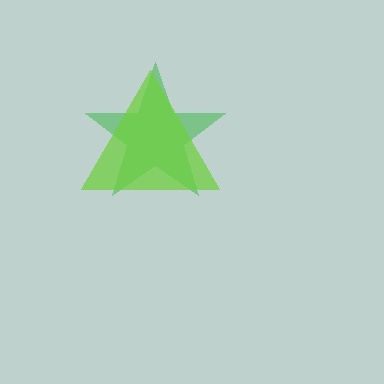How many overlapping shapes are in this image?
There are 2 overlapping shapes in the image.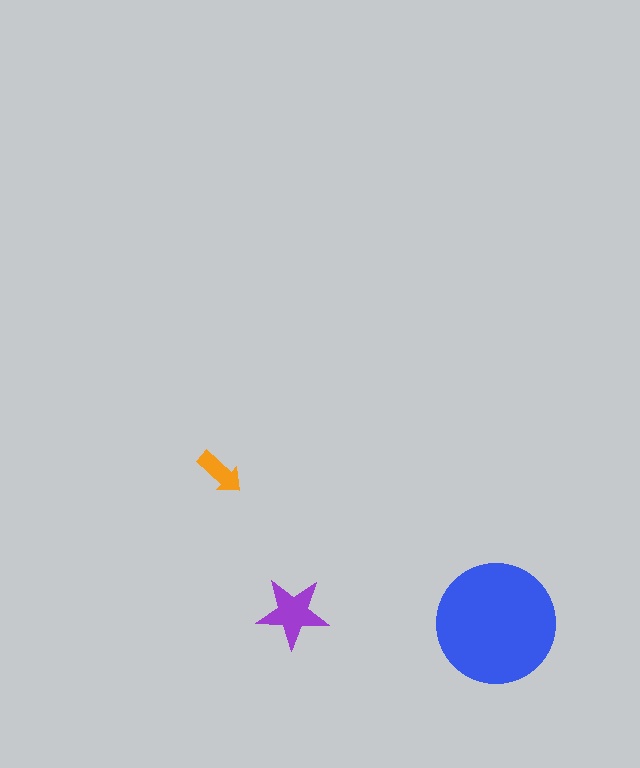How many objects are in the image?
There are 3 objects in the image.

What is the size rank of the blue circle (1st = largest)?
1st.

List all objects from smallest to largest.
The orange arrow, the purple star, the blue circle.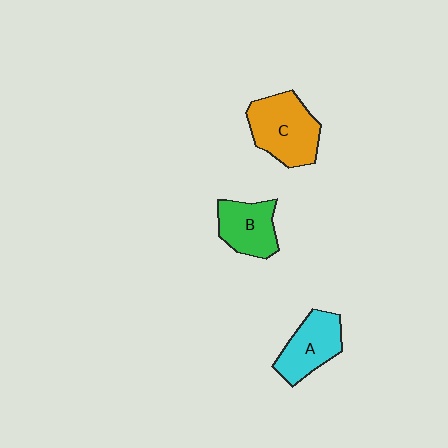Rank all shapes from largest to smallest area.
From largest to smallest: C (orange), A (cyan), B (green).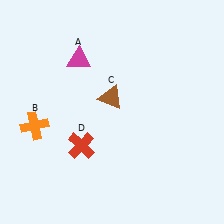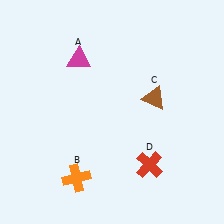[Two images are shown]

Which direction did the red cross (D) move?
The red cross (D) moved right.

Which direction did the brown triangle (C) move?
The brown triangle (C) moved right.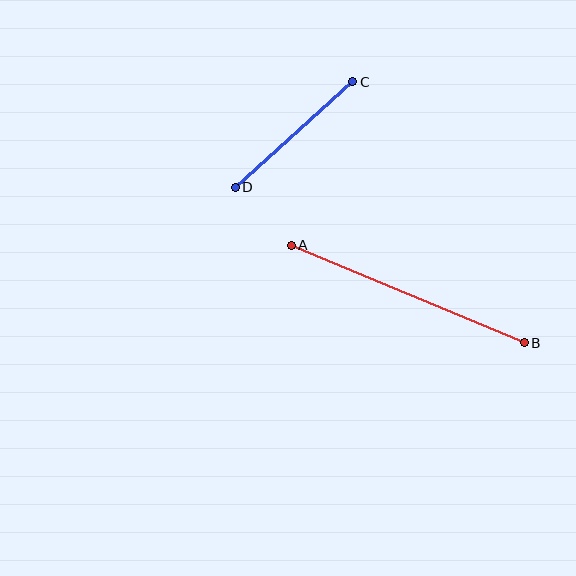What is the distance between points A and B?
The distance is approximately 253 pixels.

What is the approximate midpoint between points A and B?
The midpoint is at approximately (408, 294) pixels.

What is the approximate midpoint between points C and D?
The midpoint is at approximately (294, 135) pixels.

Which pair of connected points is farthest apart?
Points A and B are farthest apart.